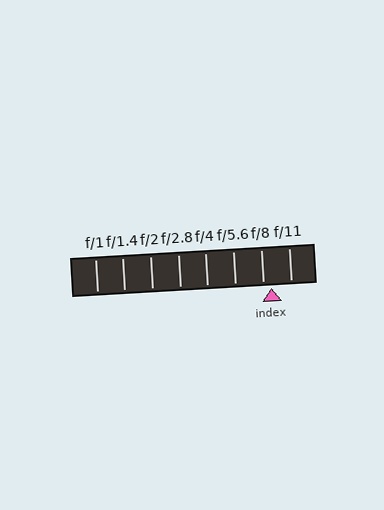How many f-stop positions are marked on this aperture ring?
There are 8 f-stop positions marked.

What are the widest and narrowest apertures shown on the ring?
The widest aperture shown is f/1 and the narrowest is f/11.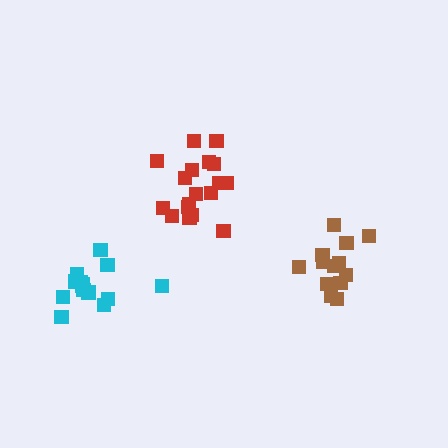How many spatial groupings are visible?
There are 3 spatial groupings.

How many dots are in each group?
Group 1: 14 dots, Group 2: 18 dots, Group 3: 13 dots (45 total).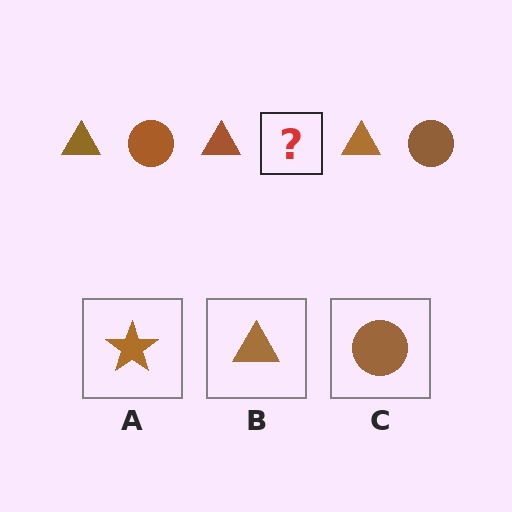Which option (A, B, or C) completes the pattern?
C.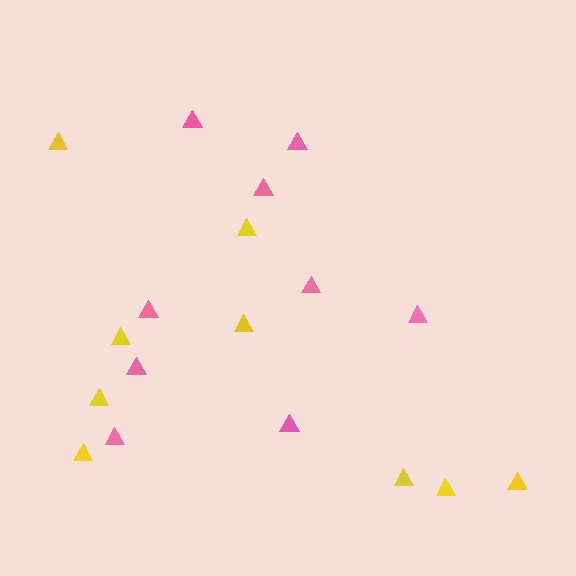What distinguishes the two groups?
There are 2 groups: one group of pink triangles (9) and one group of yellow triangles (9).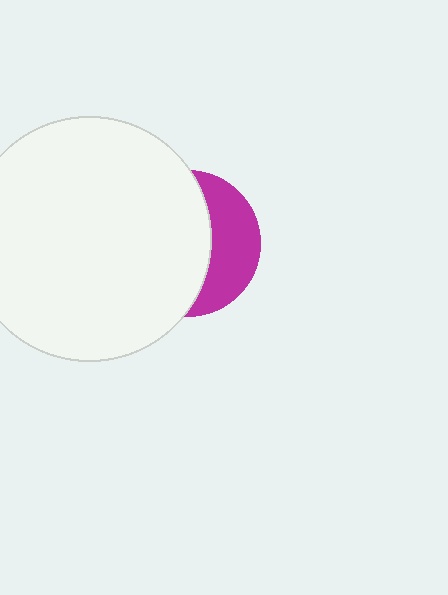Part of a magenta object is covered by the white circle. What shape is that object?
It is a circle.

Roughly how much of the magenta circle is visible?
A small part of it is visible (roughly 36%).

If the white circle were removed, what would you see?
You would see the complete magenta circle.